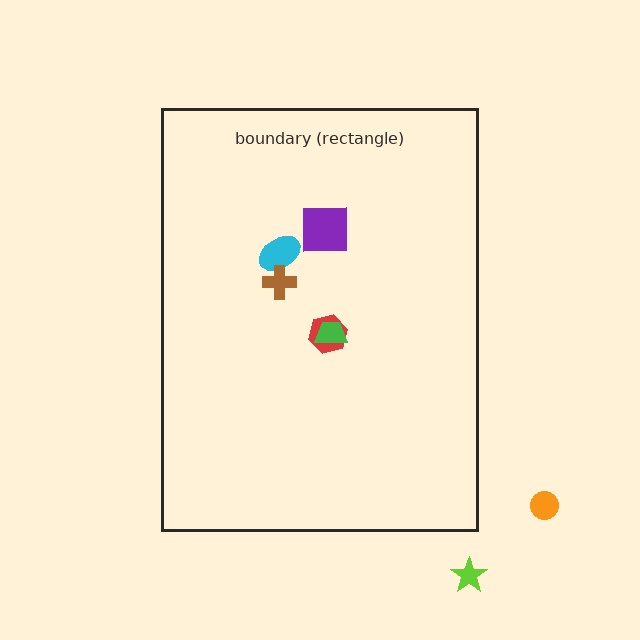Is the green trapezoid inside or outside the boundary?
Inside.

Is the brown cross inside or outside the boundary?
Inside.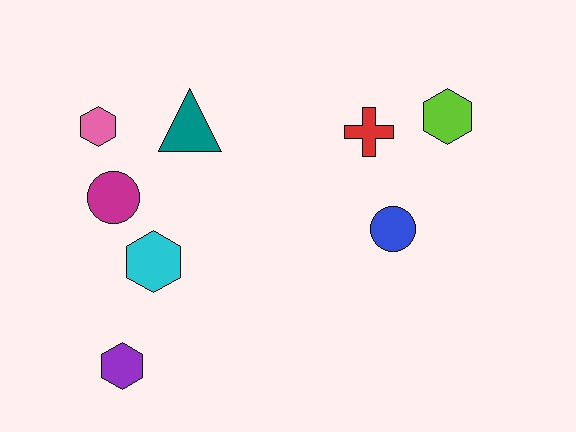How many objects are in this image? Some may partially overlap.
There are 8 objects.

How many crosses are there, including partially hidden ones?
There is 1 cross.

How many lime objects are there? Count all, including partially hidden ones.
There is 1 lime object.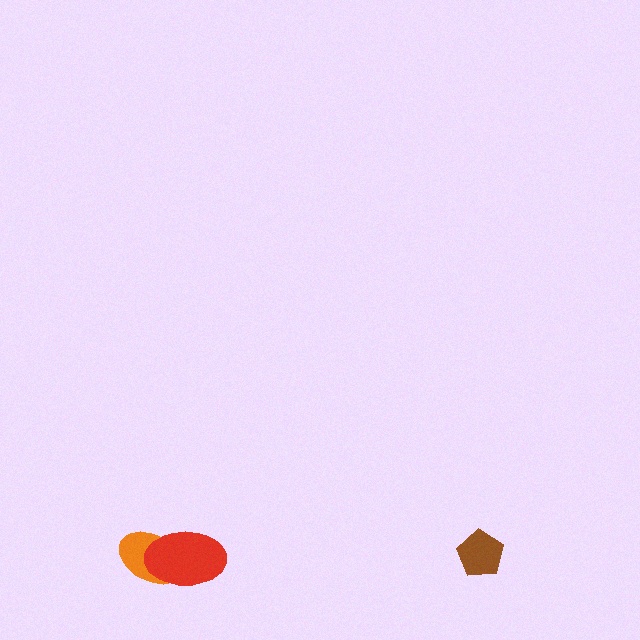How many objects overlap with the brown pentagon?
0 objects overlap with the brown pentagon.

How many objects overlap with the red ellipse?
1 object overlaps with the red ellipse.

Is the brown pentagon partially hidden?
No, no other shape covers it.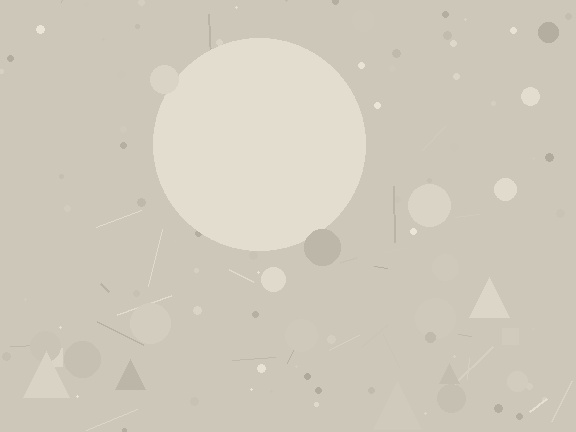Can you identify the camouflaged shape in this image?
The camouflaged shape is a circle.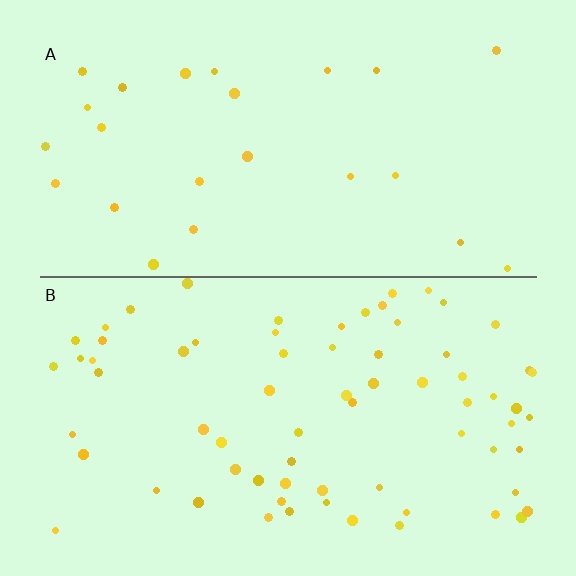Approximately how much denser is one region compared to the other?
Approximately 2.9× — region B over region A.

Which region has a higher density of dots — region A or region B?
B (the bottom).